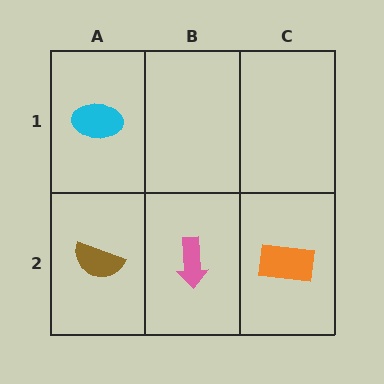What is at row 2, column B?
A pink arrow.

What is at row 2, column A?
A brown semicircle.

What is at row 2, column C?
An orange rectangle.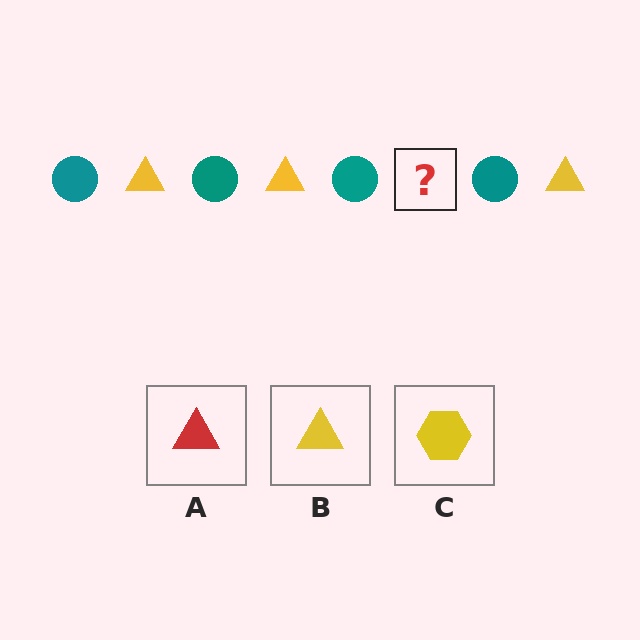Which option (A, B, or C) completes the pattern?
B.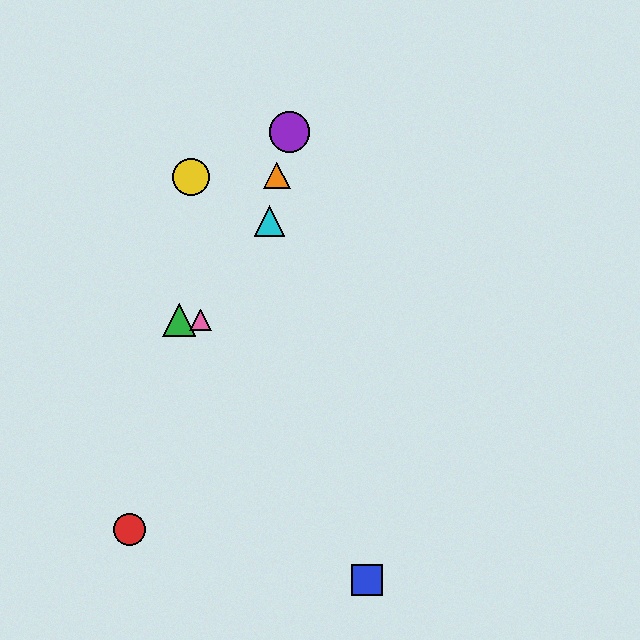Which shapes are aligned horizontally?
The green triangle, the pink triangle are aligned horizontally.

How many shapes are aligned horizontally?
2 shapes (the green triangle, the pink triangle) are aligned horizontally.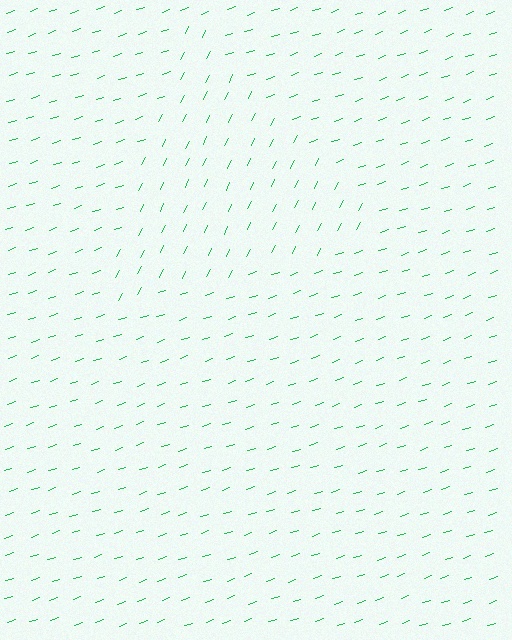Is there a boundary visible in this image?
Yes, there is a texture boundary formed by a change in line orientation.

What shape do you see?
I see a triangle.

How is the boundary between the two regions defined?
The boundary is defined purely by a change in line orientation (approximately 45 degrees difference). All lines are the same color and thickness.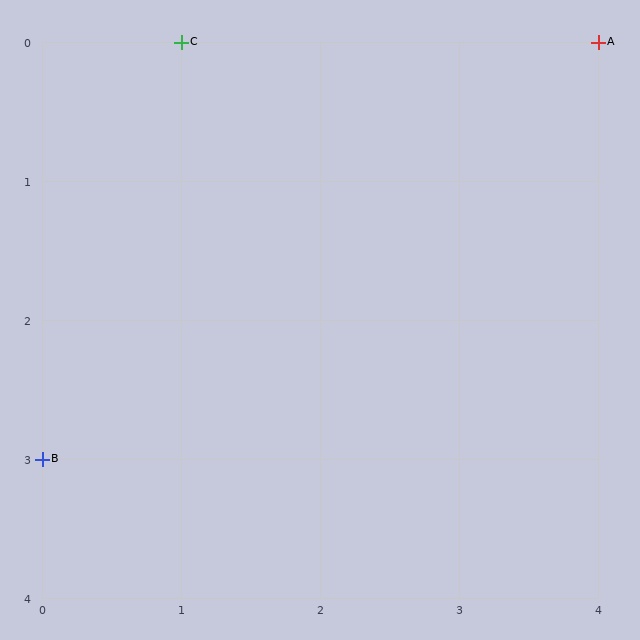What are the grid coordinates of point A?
Point A is at grid coordinates (4, 0).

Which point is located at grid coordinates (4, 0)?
Point A is at (4, 0).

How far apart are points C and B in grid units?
Points C and B are 1 column and 3 rows apart (about 3.2 grid units diagonally).